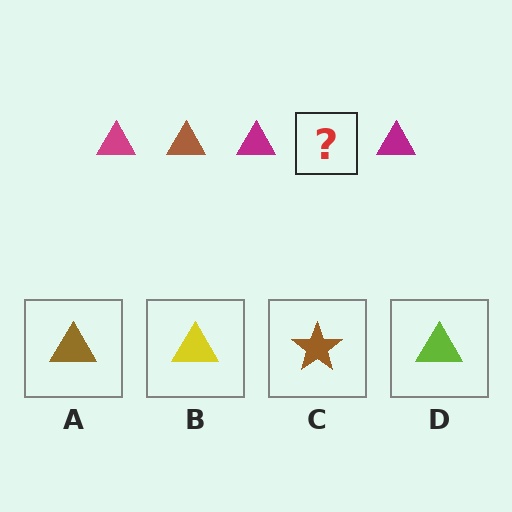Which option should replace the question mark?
Option A.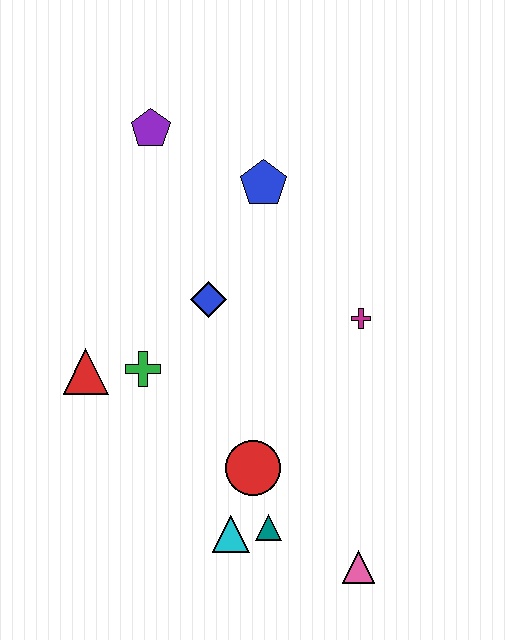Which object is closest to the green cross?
The red triangle is closest to the green cross.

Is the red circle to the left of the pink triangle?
Yes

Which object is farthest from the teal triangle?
The purple pentagon is farthest from the teal triangle.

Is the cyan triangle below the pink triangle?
No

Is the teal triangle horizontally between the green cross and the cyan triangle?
No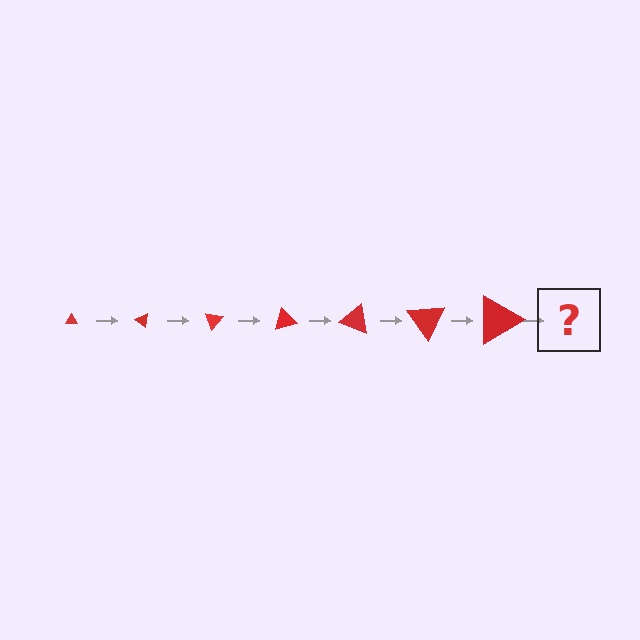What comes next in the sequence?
The next element should be a triangle, larger than the previous one and rotated 245 degrees from the start.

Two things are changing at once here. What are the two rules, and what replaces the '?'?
The two rules are that the triangle grows larger each step and it rotates 35 degrees each step. The '?' should be a triangle, larger than the previous one and rotated 245 degrees from the start.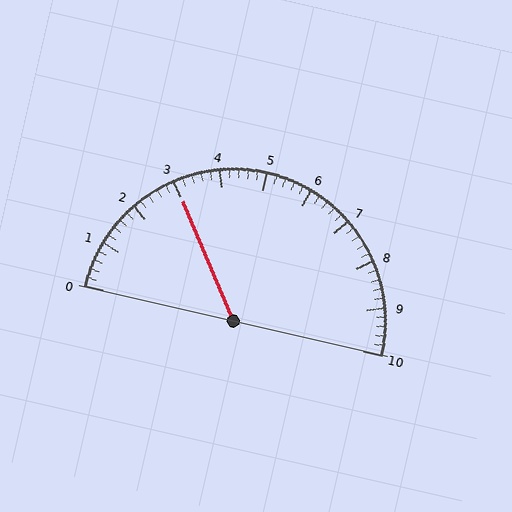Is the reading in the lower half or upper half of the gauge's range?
The reading is in the lower half of the range (0 to 10).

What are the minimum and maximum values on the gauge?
The gauge ranges from 0 to 10.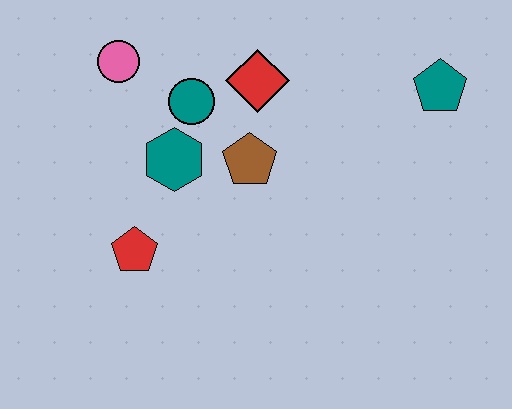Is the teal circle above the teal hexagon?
Yes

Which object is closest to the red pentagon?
The teal hexagon is closest to the red pentagon.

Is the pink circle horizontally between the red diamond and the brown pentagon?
No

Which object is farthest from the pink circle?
The teal pentagon is farthest from the pink circle.